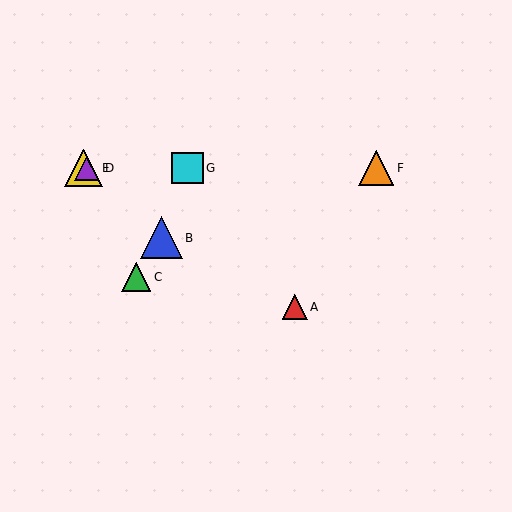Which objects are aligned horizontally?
Objects D, E, F, G are aligned horizontally.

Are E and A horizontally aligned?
No, E is at y≈168 and A is at y≈307.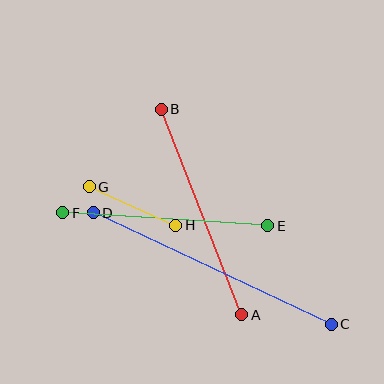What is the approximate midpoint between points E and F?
The midpoint is at approximately (165, 219) pixels.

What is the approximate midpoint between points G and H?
The midpoint is at approximately (133, 206) pixels.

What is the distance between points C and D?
The distance is approximately 262 pixels.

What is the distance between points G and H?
The distance is approximately 95 pixels.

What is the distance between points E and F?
The distance is approximately 206 pixels.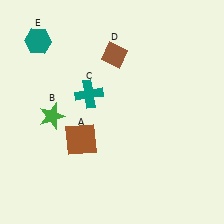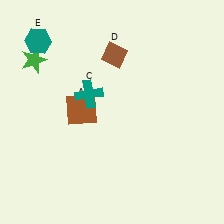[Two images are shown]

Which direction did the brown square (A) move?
The brown square (A) moved up.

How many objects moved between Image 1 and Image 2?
2 objects moved between the two images.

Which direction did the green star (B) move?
The green star (B) moved up.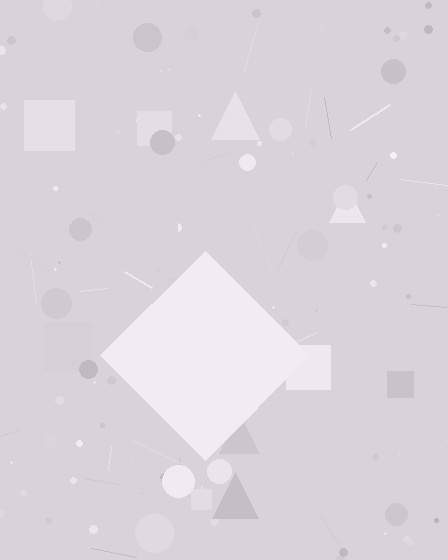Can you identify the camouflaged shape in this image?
The camouflaged shape is a diamond.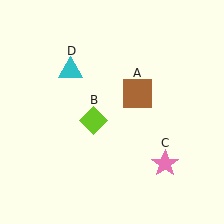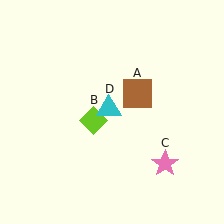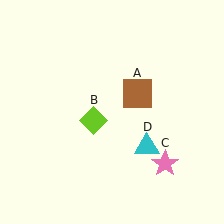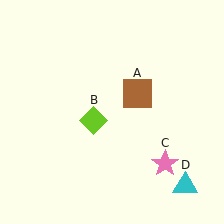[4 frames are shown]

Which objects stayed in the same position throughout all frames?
Brown square (object A) and lime diamond (object B) and pink star (object C) remained stationary.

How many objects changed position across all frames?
1 object changed position: cyan triangle (object D).